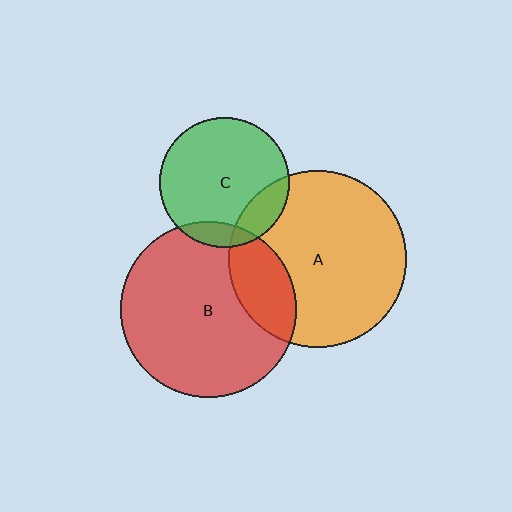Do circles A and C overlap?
Yes.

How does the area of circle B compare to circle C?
Approximately 1.8 times.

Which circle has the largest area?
Circle A (orange).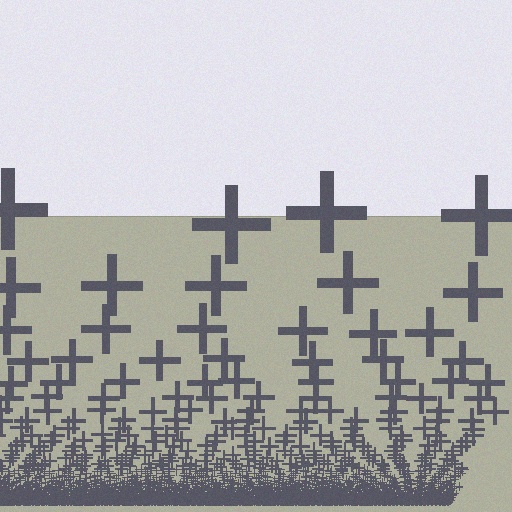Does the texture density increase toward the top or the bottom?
Density increases toward the bottom.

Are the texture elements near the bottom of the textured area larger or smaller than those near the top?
Smaller. The gradient is inverted — elements near the bottom are smaller and denser.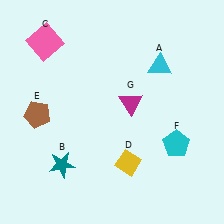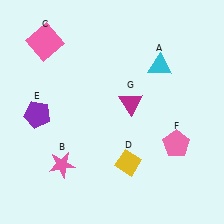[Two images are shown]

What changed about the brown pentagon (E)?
In Image 1, E is brown. In Image 2, it changed to purple.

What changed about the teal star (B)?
In Image 1, B is teal. In Image 2, it changed to pink.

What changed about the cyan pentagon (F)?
In Image 1, F is cyan. In Image 2, it changed to pink.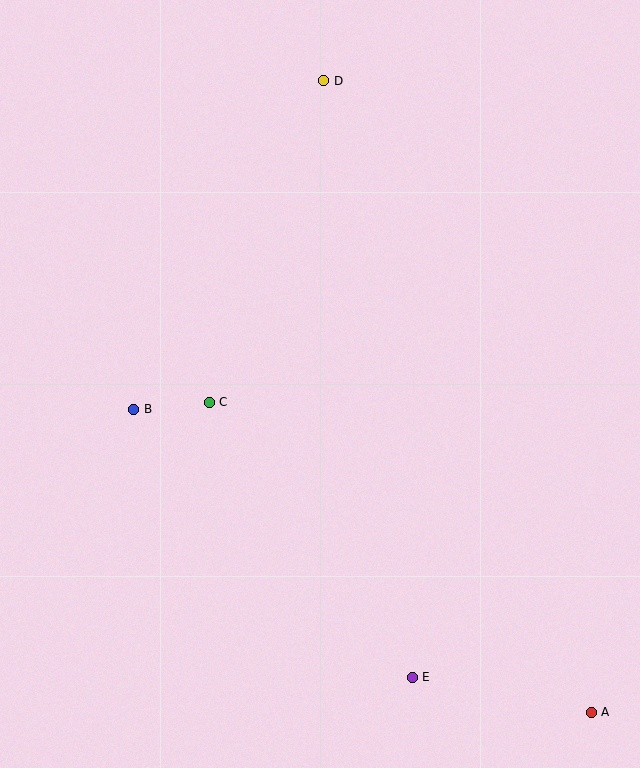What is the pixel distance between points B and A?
The distance between B and A is 549 pixels.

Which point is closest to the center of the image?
Point C at (209, 402) is closest to the center.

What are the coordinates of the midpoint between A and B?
The midpoint between A and B is at (362, 561).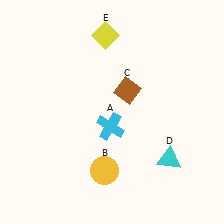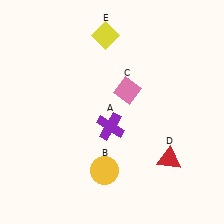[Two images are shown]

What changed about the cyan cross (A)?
In Image 1, A is cyan. In Image 2, it changed to purple.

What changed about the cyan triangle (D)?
In Image 1, D is cyan. In Image 2, it changed to red.